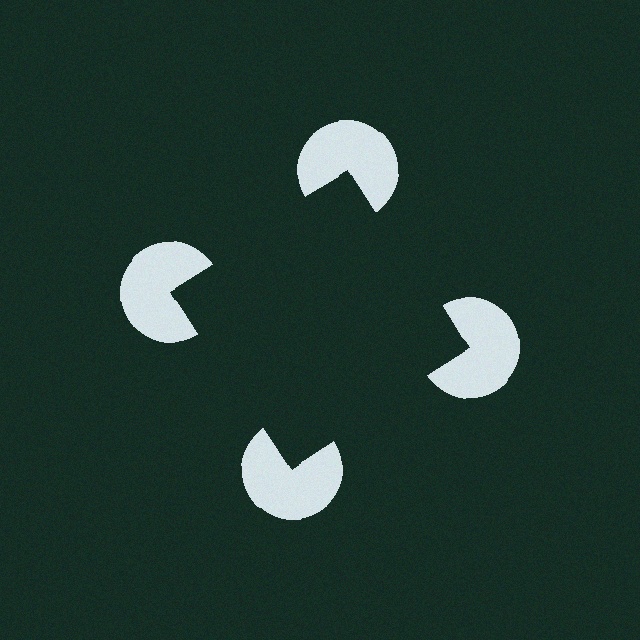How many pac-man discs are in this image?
There are 4 — one at each vertex of the illusory square.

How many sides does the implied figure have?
4 sides.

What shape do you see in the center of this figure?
An illusory square — its edges are inferred from the aligned wedge cuts in the pac-man discs, not physically drawn.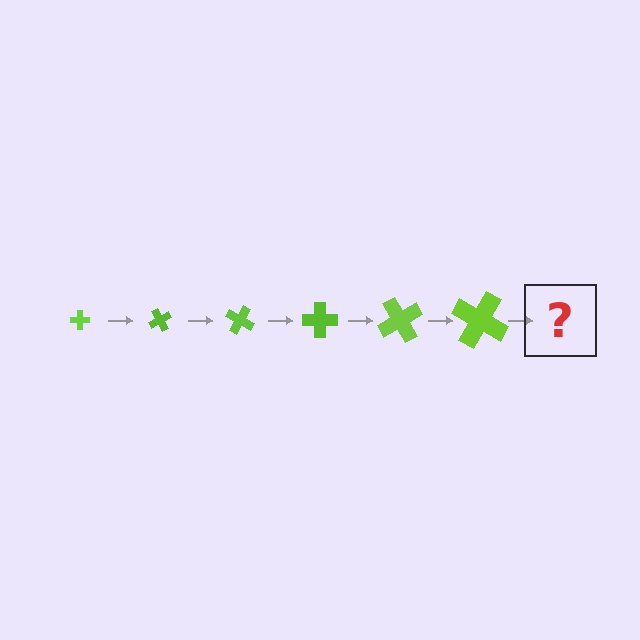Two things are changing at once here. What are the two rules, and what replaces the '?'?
The two rules are that the cross grows larger each step and it rotates 60 degrees each step. The '?' should be a cross, larger than the previous one and rotated 360 degrees from the start.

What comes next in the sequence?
The next element should be a cross, larger than the previous one and rotated 360 degrees from the start.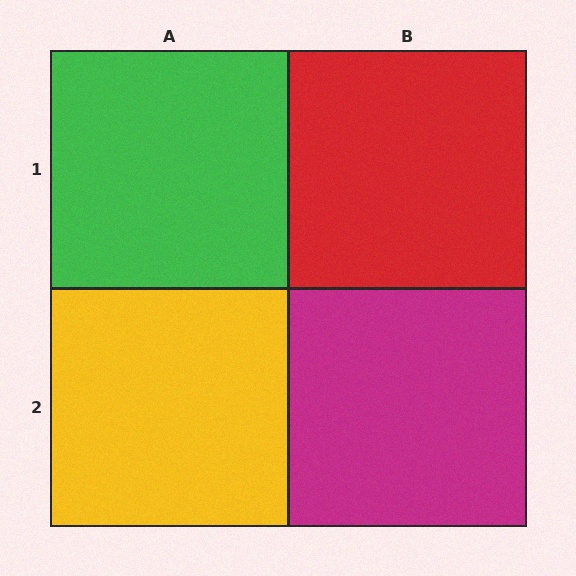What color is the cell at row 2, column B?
Magenta.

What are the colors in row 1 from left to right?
Green, red.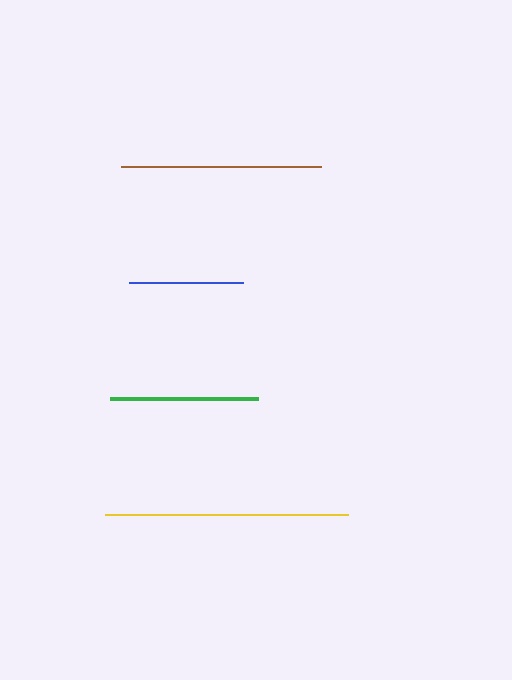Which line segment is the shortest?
The blue line is the shortest at approximately 114 pixels.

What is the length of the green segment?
The green segment is approximately 147 pixels long.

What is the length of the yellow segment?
The yellow segment is approximately 243 pixels long.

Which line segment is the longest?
The yellow line is the longest at approximately 243 pixels.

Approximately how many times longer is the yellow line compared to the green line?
The yellow line is approximately 1.7 times the length of the green line.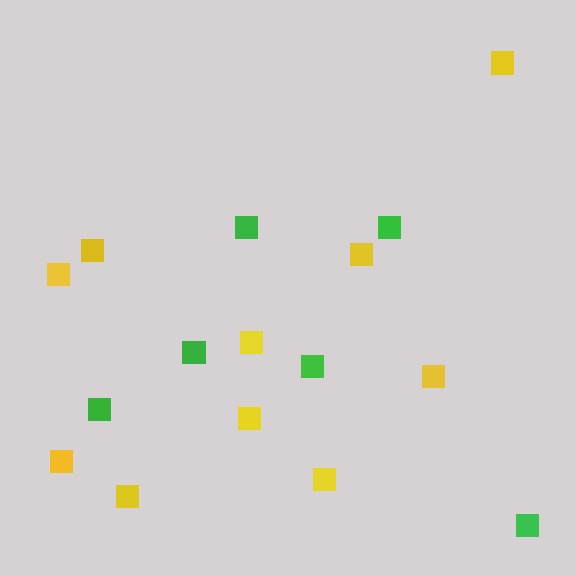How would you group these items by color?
There are 2 groups: one group of yellow squares (10) and one group of green squares (6).